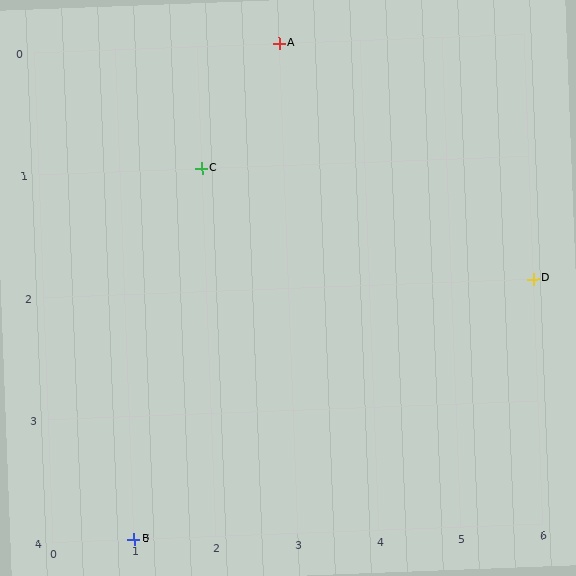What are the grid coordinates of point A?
Point A is at grid coordinates (3, 0).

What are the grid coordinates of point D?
Point D is at grid coordinates (6, 2).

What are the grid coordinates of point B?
Point B is at grid coordinates (1, 4).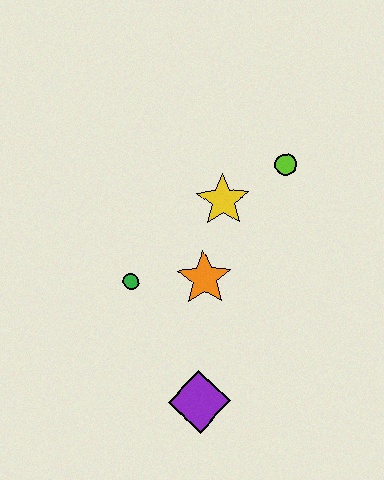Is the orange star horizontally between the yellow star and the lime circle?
No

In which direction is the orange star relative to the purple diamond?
The orange star is above the purple diamond.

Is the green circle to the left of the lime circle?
Yes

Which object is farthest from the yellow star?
The purple diamond is farthest from the yellow star.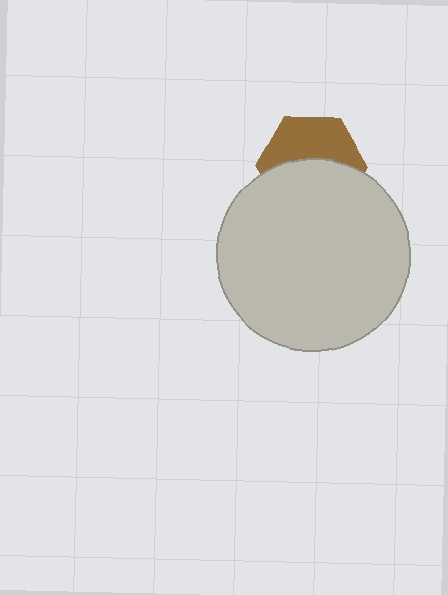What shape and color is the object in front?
The object in front is a light gray circle.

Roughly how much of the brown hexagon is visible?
About half of it is visible (roughly 46%).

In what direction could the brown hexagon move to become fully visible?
The brown hexagon could move up. That would shift it out from behind the light gray circle entirely.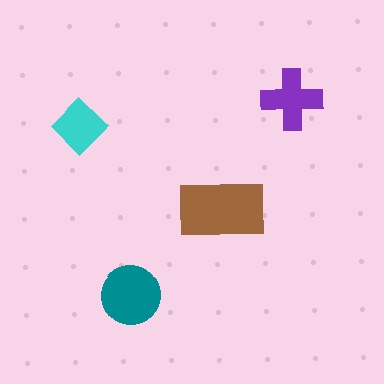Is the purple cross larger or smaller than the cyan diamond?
Larger.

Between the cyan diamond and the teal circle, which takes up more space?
The teal circle.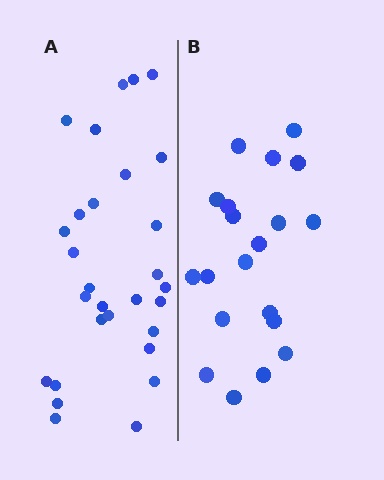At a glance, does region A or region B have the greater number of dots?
Region A (the left region) has more dots.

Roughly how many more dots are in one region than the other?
Region A has roughly 8 or so more dots than region B.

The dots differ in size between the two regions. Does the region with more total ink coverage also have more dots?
No. Region B has more total ink coverage because its dots are larger, but region A actually contains more individual dots. Total area can be misleading — the number of items is what matters here.